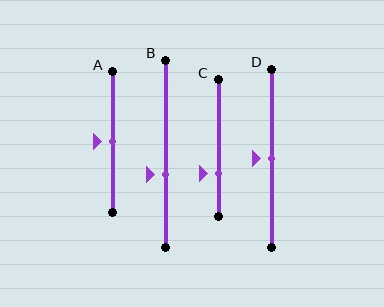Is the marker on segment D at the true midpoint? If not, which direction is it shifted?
Yes, the marker on segment D is at the true midpoint.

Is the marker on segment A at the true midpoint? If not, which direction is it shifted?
Yes, the marker on segment A is at the true midpoint.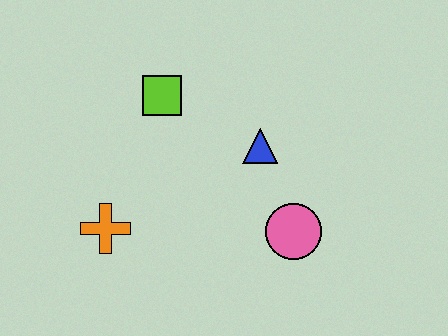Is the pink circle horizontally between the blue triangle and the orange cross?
No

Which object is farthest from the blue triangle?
The orange cross is farthest from the blue triangle.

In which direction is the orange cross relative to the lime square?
The orange cross is below the lime square.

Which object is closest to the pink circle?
The blue triangle is closest to the pink circle.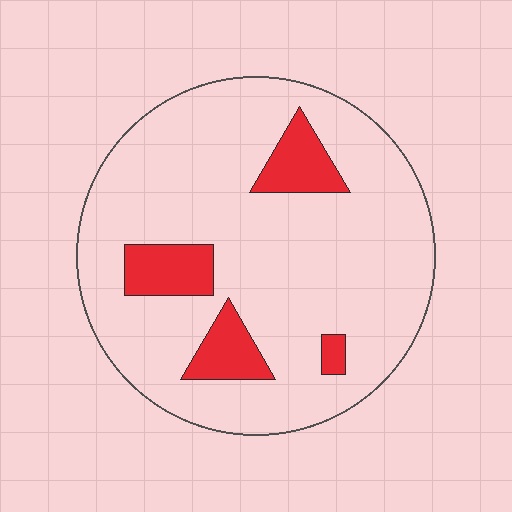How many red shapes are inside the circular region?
4.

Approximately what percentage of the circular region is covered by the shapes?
Approximately 15%.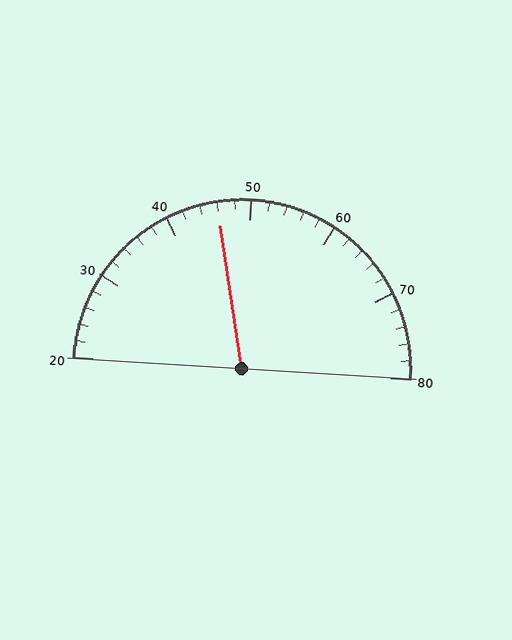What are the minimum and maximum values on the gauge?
The gauge ranges from 20 to 80.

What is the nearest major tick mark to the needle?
The nearest major tick mark is 50.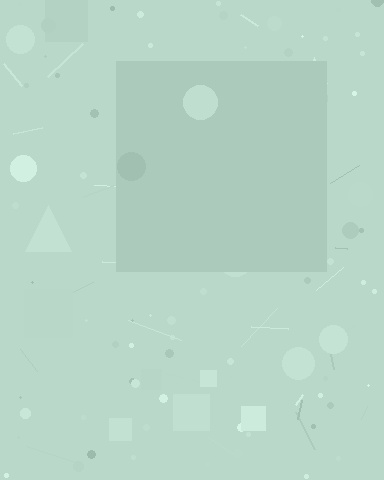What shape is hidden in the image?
A square is hidden in the image.